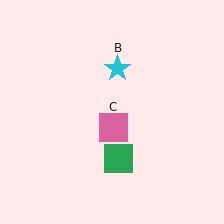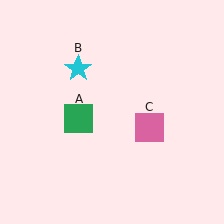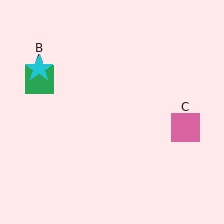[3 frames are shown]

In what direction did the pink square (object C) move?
The pink square (object C) moved right.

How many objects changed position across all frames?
3 objects changed position: green square (object A), cyan star (object B), pink square (object C).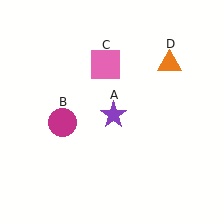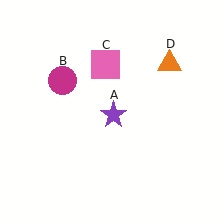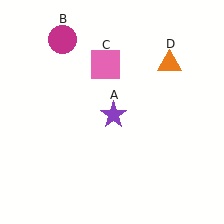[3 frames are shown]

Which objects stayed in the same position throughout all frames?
Purple star (object A) and pink square (object C) and orange triangle (object D) remained stationary.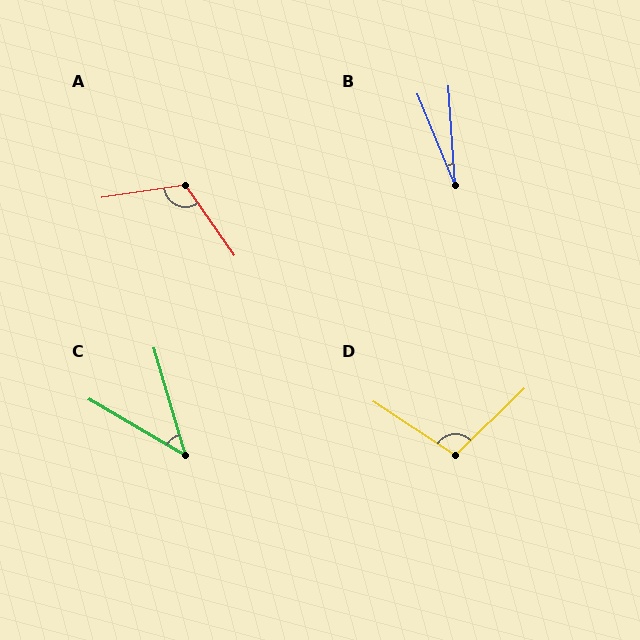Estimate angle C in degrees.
Approximately 43 degrees.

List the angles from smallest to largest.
B (19°), C (43°), D (102°), A (117°).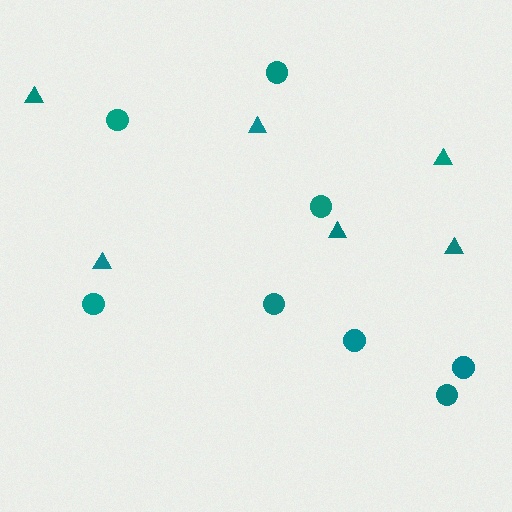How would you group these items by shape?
There are 2 groups: one group of triangles (6) and one group of circles (8).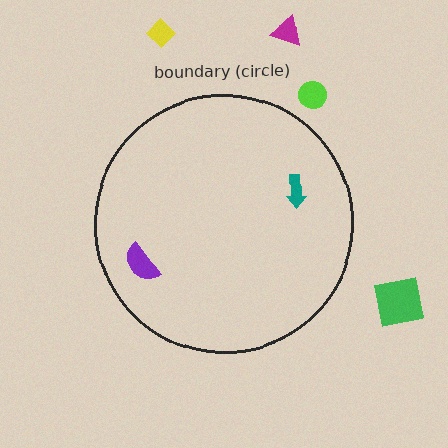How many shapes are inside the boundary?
2 inside, 4 outside.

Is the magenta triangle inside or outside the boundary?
Outside.